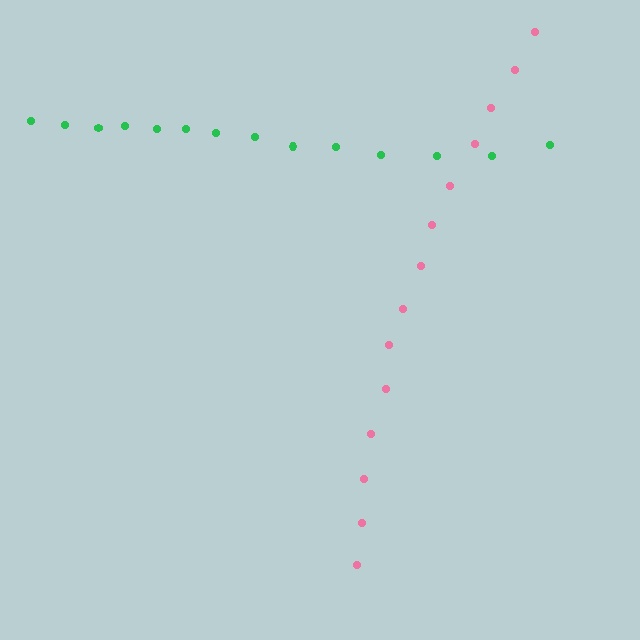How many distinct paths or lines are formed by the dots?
There are 2 distinct paths.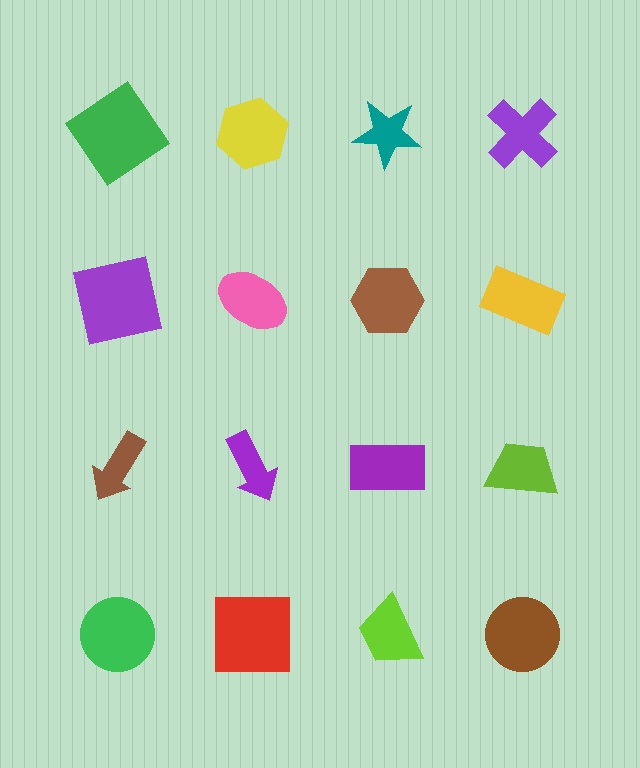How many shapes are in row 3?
4 shapes.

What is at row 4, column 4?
A brown circle.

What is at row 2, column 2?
A pink ellipse.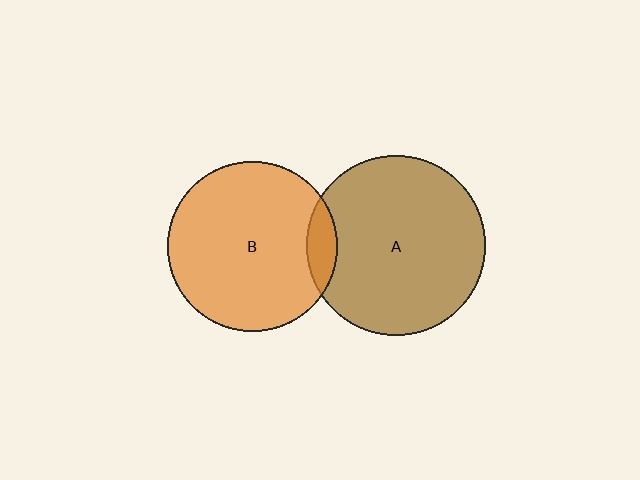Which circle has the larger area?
Circle A (brown).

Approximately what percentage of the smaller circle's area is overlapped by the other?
Approximately 10%.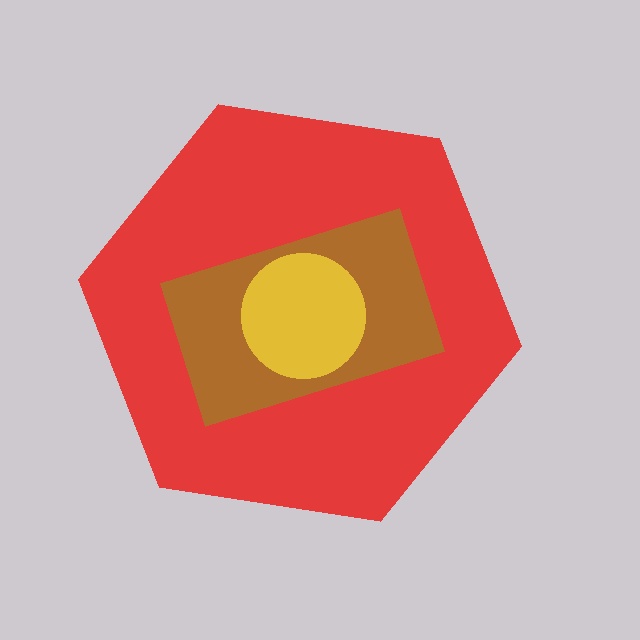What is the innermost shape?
The yellow circle.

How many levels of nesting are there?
3.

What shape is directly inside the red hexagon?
The brown rectangle.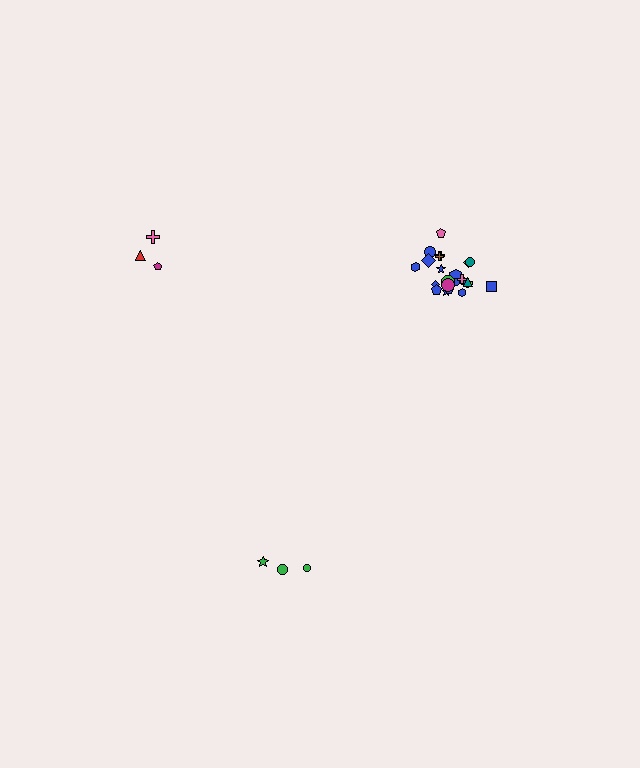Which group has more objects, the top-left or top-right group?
The top-right group.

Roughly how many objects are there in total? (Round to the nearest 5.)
Roughly 30 objects in total.